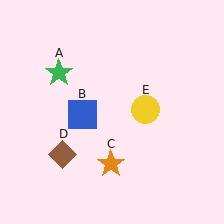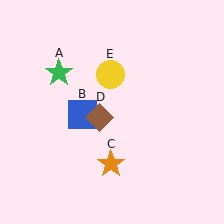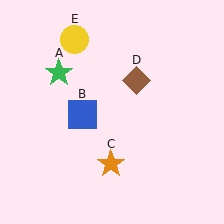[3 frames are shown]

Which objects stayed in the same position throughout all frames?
Green star (object A) and blue square (object B) and orange star (object C) remained stationary.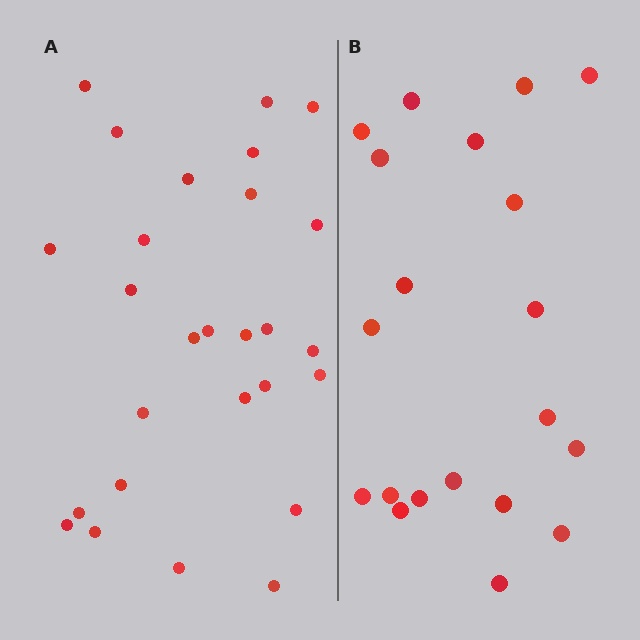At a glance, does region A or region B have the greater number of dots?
Region A (the left region) has more dots.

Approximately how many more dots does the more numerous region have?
Region A has roughly 8 or so more dots than region B.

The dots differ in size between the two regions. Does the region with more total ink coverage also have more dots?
No. Region B has more total ink coverage because its dots are larger, but region A actually contains more individual dots. Total area can be misleading — the number of items is what matters here.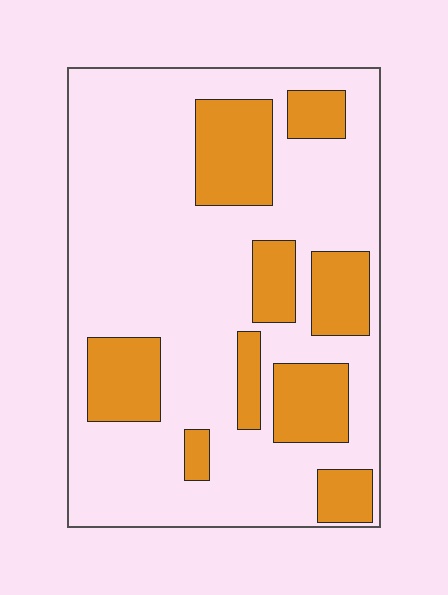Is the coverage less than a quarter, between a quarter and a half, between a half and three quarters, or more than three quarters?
Between a quarter and a half.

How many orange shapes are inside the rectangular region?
9.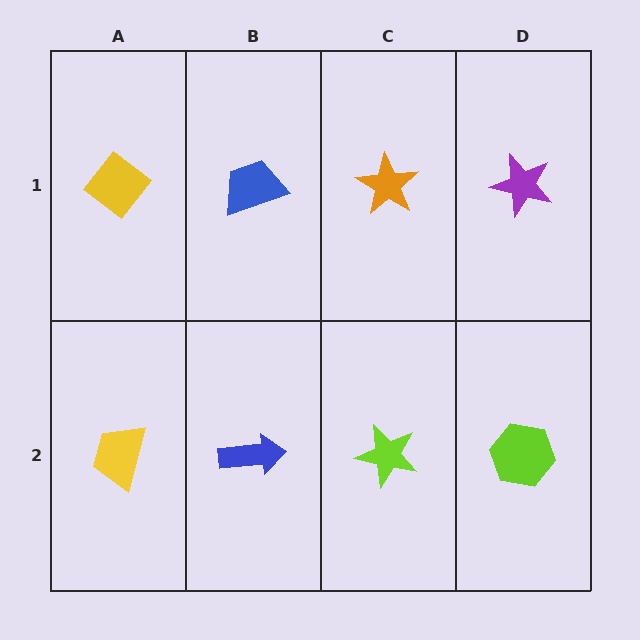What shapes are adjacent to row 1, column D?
A lime hexagon (row 2, column D), an orange star (row 1, column C).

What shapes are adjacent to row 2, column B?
A blue trapezoid (row 1, column B), a yellow trapezoid (row 2, column A), a lime star (row 2, column C).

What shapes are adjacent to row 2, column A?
A yellow diamond (row 1, column A), a blue arrow (row 2, column B).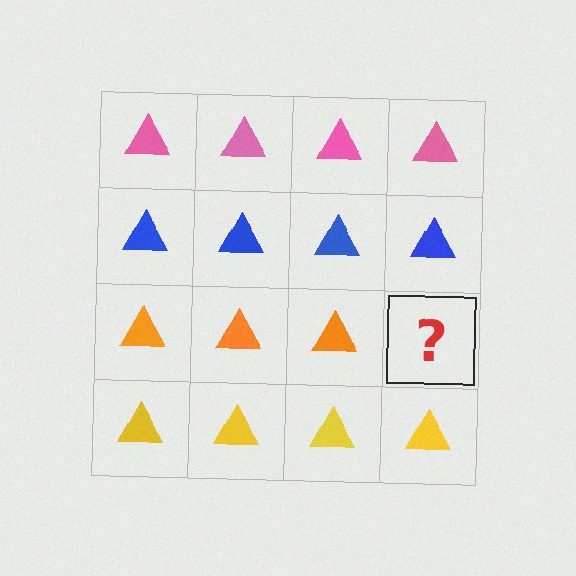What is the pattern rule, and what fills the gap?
The rule is that each row has a consistent color. The gap should be filled with an orange triangle.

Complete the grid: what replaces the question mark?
The question mark should be replaced with an orange triangle.